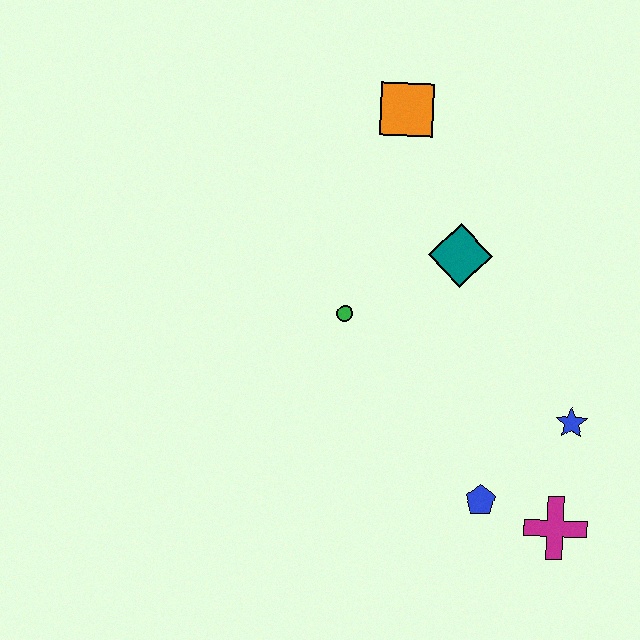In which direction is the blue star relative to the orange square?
The blue star is below the orange square.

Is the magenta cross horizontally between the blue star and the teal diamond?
Yes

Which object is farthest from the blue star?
The orange square is farthest from the blue star.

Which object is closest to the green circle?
The teal diamond is closest to the green circle.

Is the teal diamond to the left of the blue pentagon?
Yes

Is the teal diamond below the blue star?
No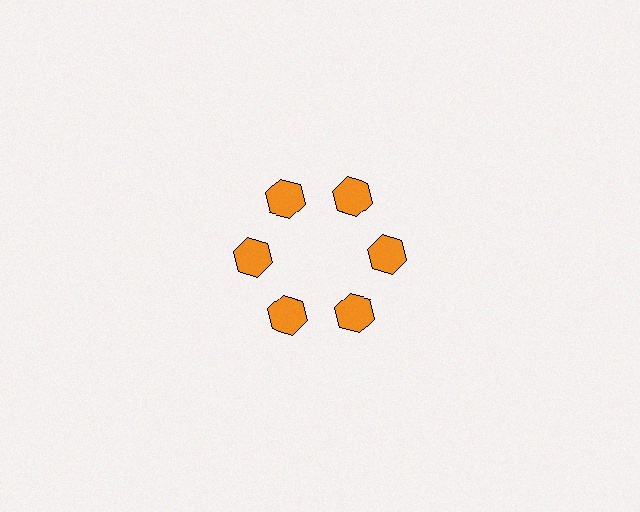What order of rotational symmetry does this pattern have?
This pattern has 6-fold rotational symmetry.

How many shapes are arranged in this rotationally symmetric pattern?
There are 6 shapes, arranged in 6 groups of 1.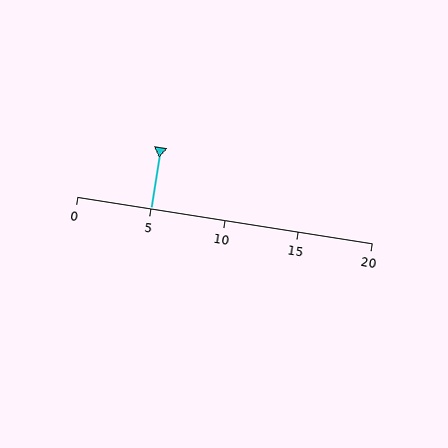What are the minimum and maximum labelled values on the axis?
The axis runs from 0 to 20.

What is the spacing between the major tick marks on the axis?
The major ticks are spaced 5 apart.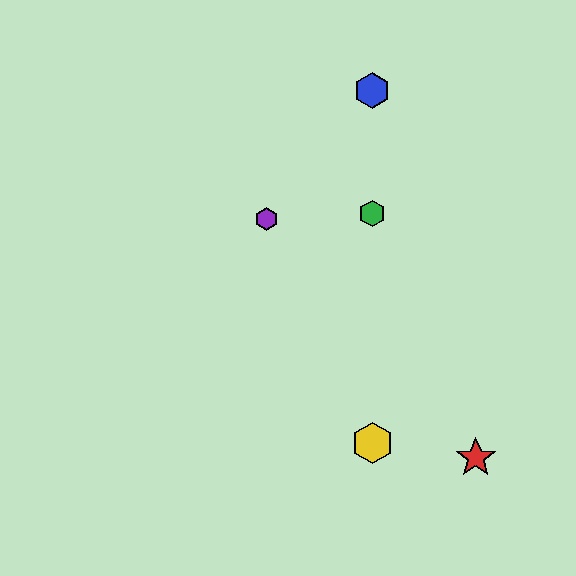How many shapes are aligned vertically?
3 shapes (the blue hexagon, the green hexagon, the yellow hexagon) are aligned vertically.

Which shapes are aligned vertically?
The blue hexagon, the green hexagon, the yellow hexagon are aligned vertically.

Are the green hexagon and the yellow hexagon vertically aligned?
Yes, both are at x≈372.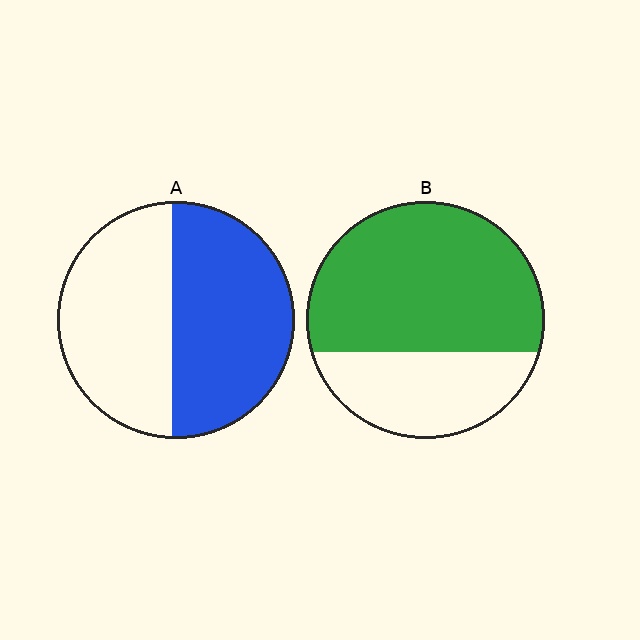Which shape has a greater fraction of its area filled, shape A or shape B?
Shape B.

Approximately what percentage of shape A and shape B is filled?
A is approximately 50% and B is approximately 65%.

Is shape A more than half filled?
Roughly half.